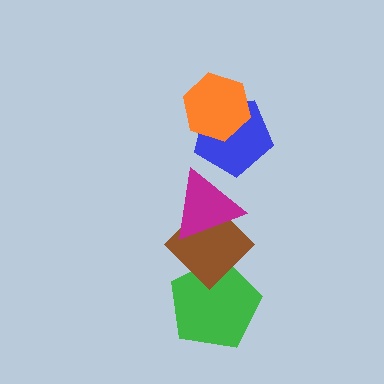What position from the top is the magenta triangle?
The magenta triangle is 3rd from the top.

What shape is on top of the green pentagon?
The brown diamond is on top of the green pentagon.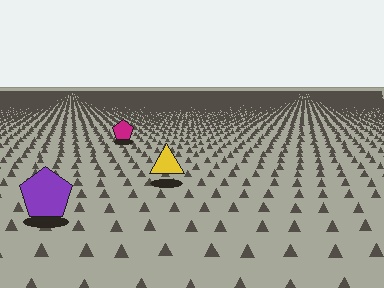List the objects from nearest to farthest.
From nearest to farthest: the purple pentagon, the yellow triangle, the magenta pentagon.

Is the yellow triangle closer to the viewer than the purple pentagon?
No. The purple pentagon is closer — you can tell from the texture gradient: the ground texture is coarser near it.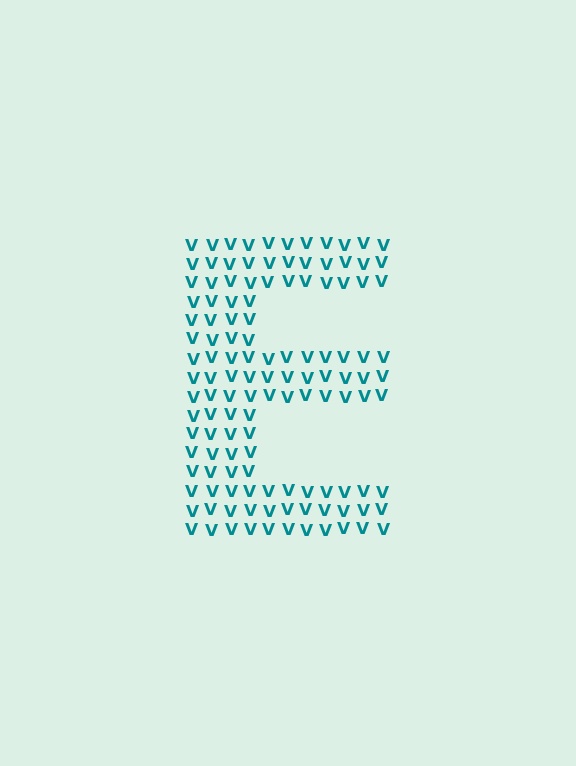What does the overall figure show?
The overall figure shows the letter E.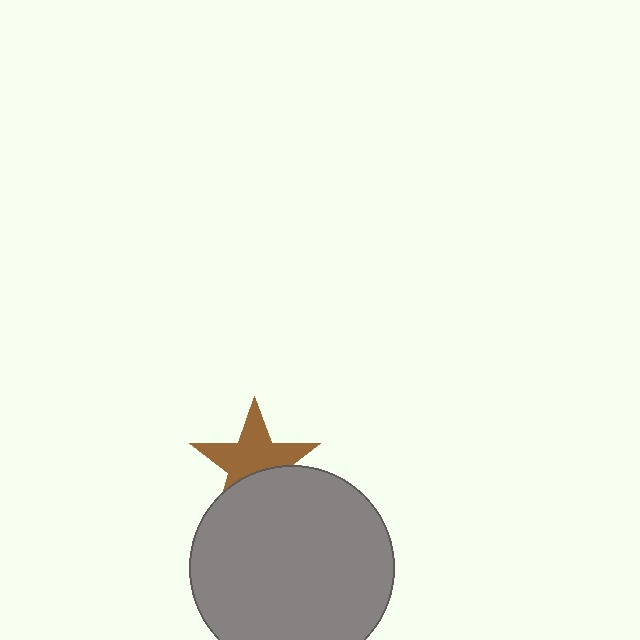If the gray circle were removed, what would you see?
You would see the complete brown star.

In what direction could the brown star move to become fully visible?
The brown star could move up. That would shift it out from behind the gray circle entirely.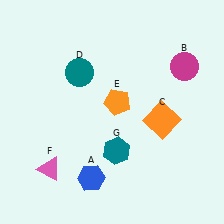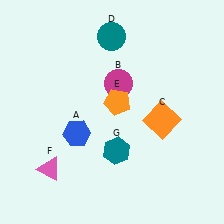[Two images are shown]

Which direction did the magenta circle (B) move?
The magenta circle (B) moved left.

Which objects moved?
The objects that moved are: the blue hexagon (A), the magenta circle (B), the teal circle (D).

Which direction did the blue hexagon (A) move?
The blue hexagon (A) moved up.